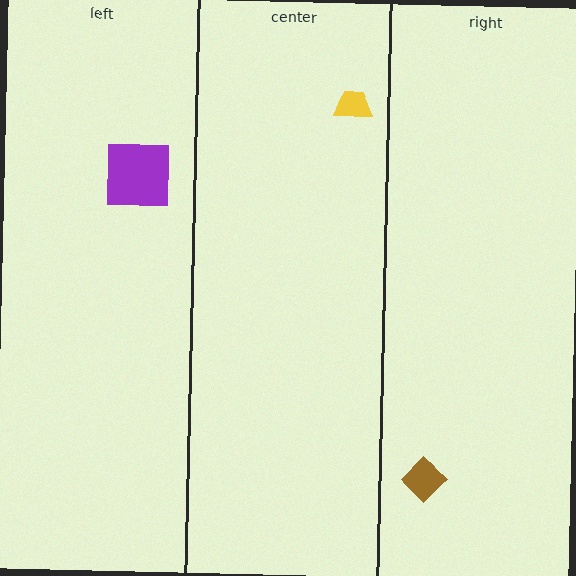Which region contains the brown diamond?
The right region.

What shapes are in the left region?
The purple square.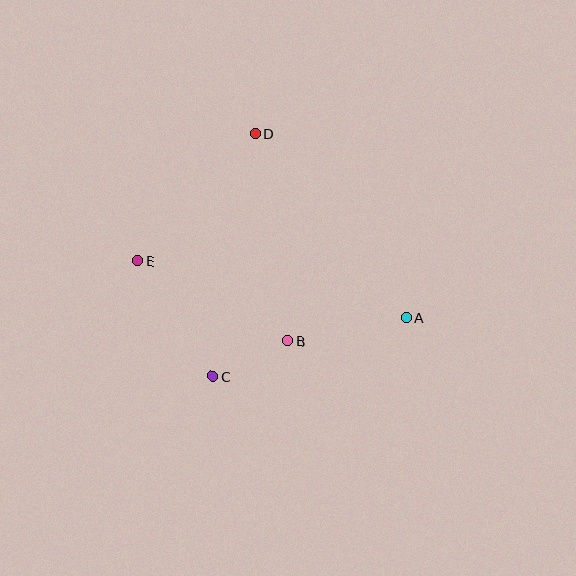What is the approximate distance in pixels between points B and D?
The distance between B and D is approximately 210 pixels.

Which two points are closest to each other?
Points B and C are closest to each other.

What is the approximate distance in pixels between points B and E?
The distance between B and E is approximately 170 pixels.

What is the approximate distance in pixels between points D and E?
The distance between D and E is approximately 174 pixels.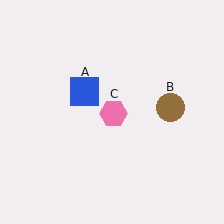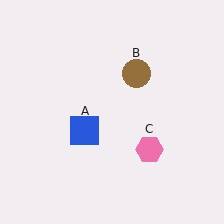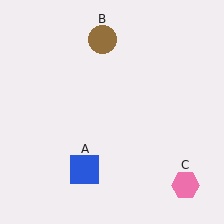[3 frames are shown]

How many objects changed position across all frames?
3 objects changed position: blue square (object A), brown circle (object B), pink hexagon (object C).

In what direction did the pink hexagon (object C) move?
The pink hexagon (object C) moved down and to the right.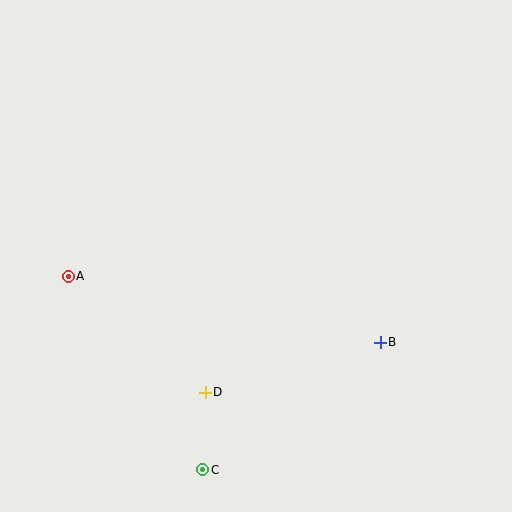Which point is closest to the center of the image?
Point D at (205, 392) is closest to the center.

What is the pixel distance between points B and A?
The distance between B and A is 319 pixels.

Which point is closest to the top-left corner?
Point A is closest to the top-left corner.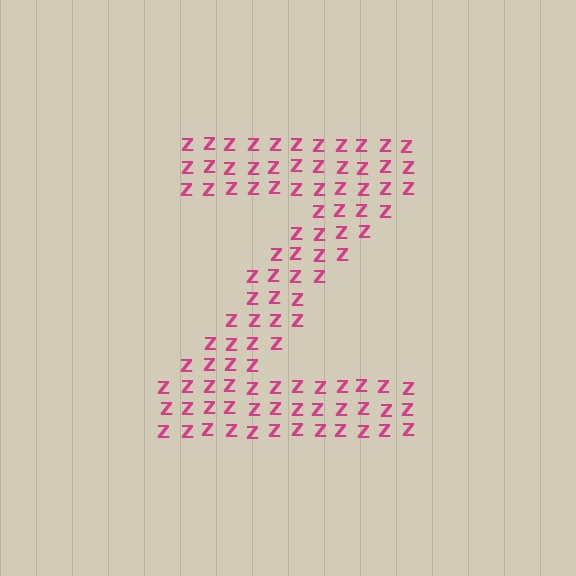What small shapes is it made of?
It is made of small letter Z's.